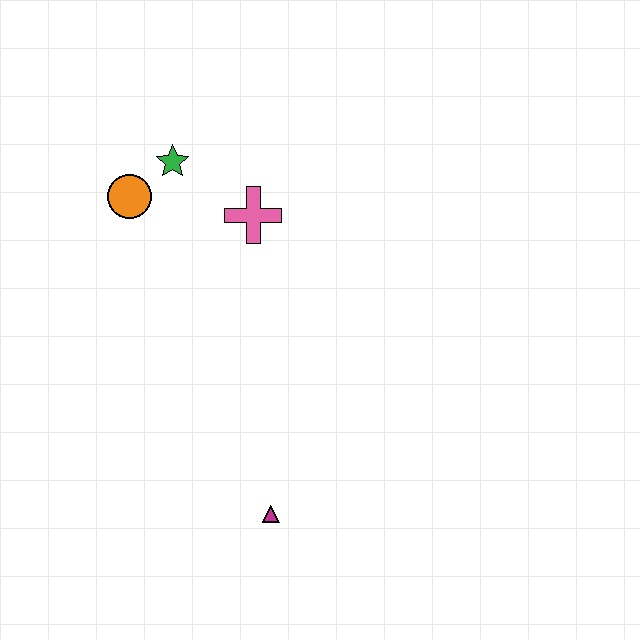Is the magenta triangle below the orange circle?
Yes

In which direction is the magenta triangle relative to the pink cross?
The magenta triangle is below the pink cross.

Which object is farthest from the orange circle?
The magenta triangle is farthest from the orange circle.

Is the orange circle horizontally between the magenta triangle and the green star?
No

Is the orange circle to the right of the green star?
No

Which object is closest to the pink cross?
The green star is closest to the pink cross.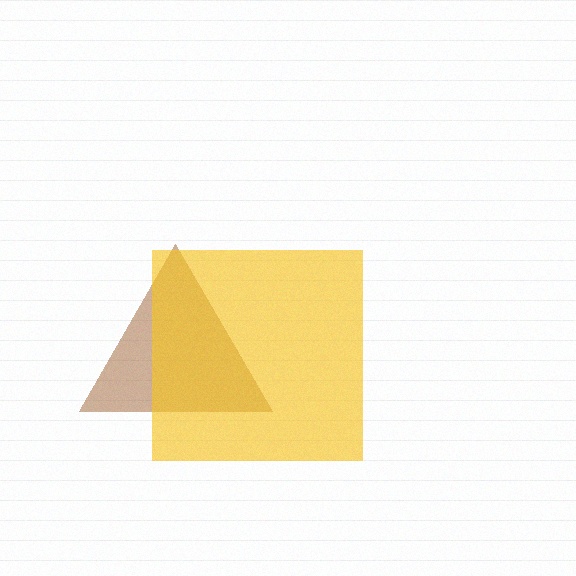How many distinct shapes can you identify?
There are 2 distinct shapes: a brown triangle, a yellow square.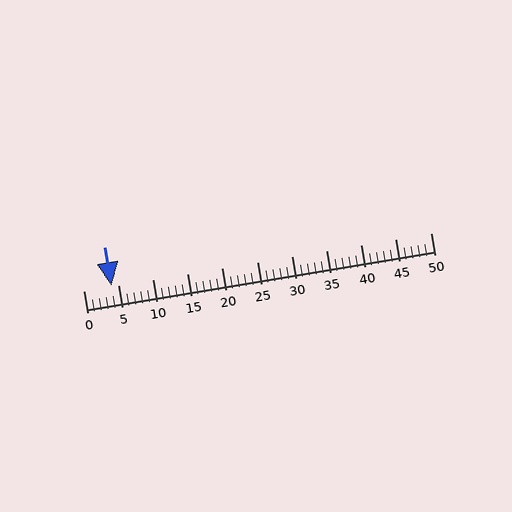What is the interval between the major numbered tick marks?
The major tick marks are spaced 5 units apart.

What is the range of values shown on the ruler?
The ruler shows values from 0 to 50.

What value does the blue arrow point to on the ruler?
The blue arrow points to approximately 4.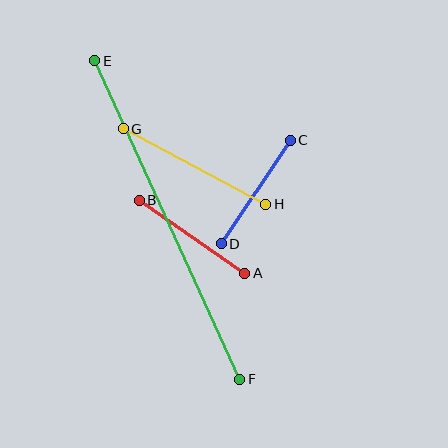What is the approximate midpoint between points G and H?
The midpoint is at approximately (195, 166) pixels.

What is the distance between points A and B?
The distance is approximately 128 pixels.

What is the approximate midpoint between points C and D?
The midpoint is at approximately (256, 192) pixels.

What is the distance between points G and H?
The distance is approximately 161 pixels.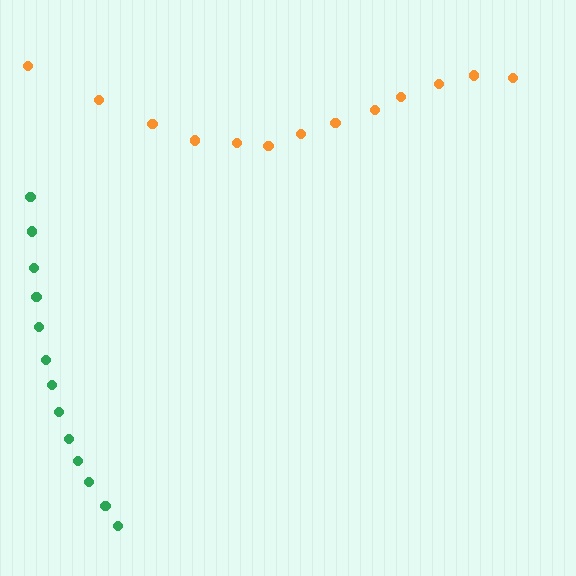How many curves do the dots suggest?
There are 2 distinct paths.